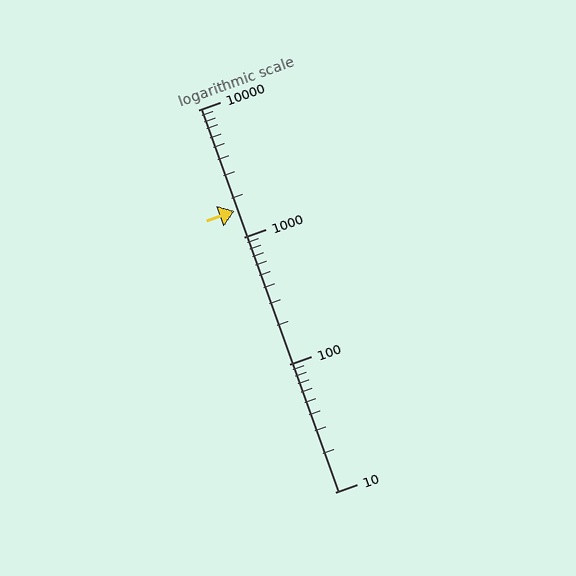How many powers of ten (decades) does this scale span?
The scale spans 3 decades, from 10 to 10000.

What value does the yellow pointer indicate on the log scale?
The pointer indicates approximately 1600.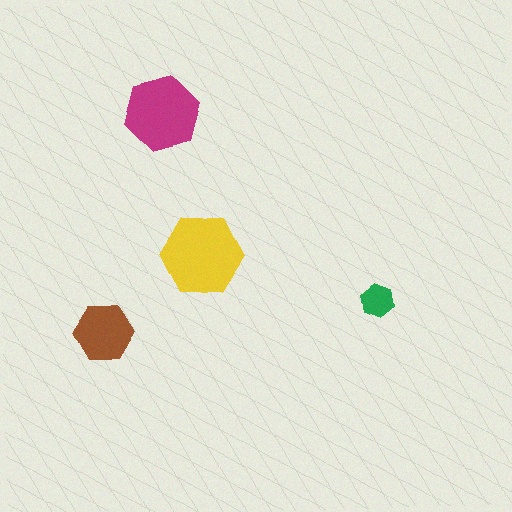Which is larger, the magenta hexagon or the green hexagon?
The magenta one.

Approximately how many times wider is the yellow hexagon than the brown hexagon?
About 1.5 times wider.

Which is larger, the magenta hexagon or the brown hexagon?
The magenta one.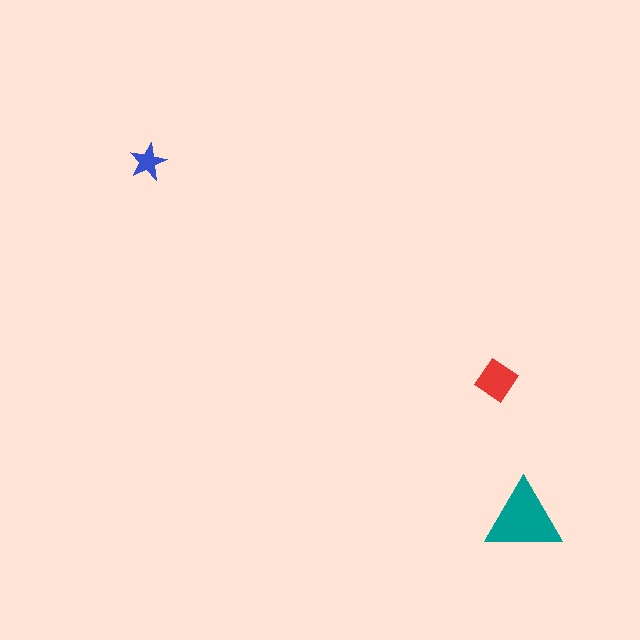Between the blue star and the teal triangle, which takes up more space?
The teal triangle.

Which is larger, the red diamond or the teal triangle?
The teal triangle.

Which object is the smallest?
The blue star.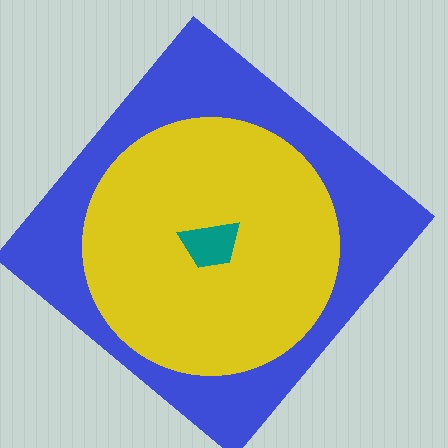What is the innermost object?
The teal trapezoid.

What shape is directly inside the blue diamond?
The yellow circle.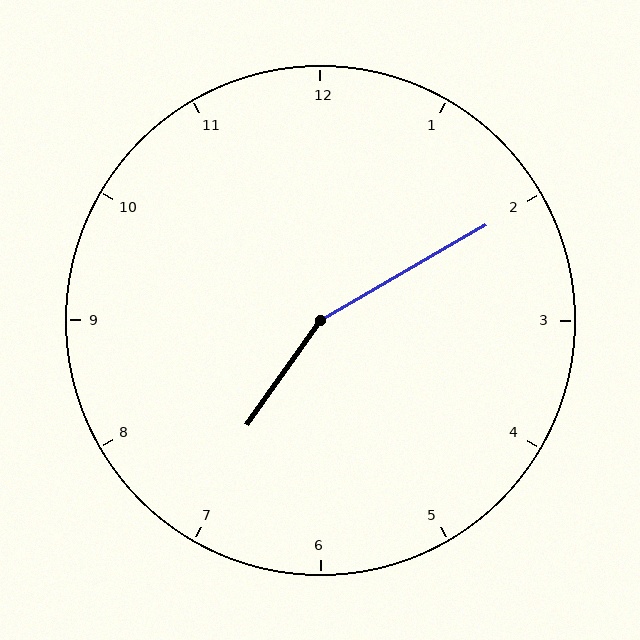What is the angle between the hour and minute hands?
Approximately 155 degrees.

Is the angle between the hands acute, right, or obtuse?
It is obtuse.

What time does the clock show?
7:10.